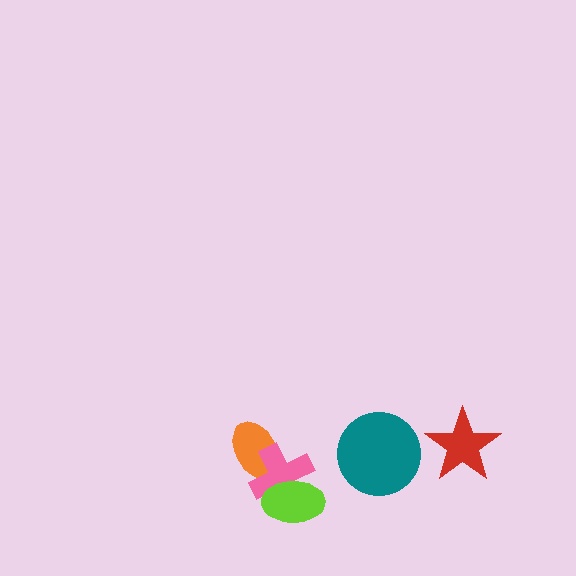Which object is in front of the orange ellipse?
The pink cross is in front of the orange ellipse.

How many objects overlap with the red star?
0 objects overlap with the red star.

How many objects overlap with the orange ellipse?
1 object overlaps with the orange ellipse.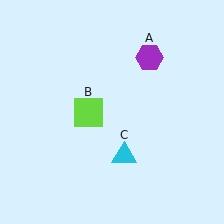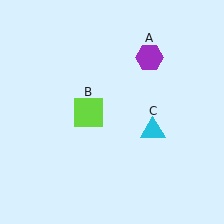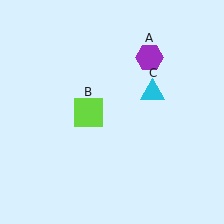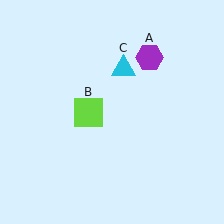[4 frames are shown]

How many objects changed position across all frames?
1 object changed position: cyan triangle (object C).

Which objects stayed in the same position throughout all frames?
Purple hexagon (object A) and lime square (object B) remained stationary.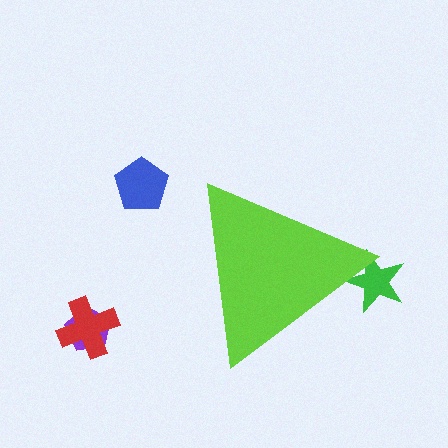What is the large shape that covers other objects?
A lime triangle.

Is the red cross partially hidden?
No, the red cross is fully visible.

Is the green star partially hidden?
Yes, the green star is partially hidden behind the lime triangle.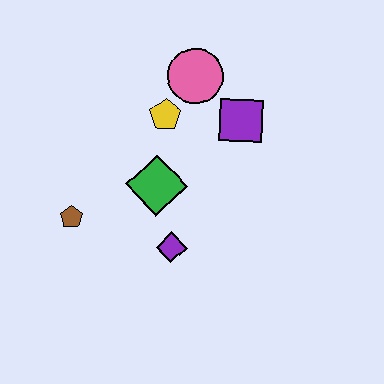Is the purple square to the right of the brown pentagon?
Yes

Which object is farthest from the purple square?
The brown pentagon is farthest from the purple square.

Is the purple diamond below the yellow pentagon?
Yes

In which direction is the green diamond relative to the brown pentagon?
The green diamond is to the right of the brown pentagon.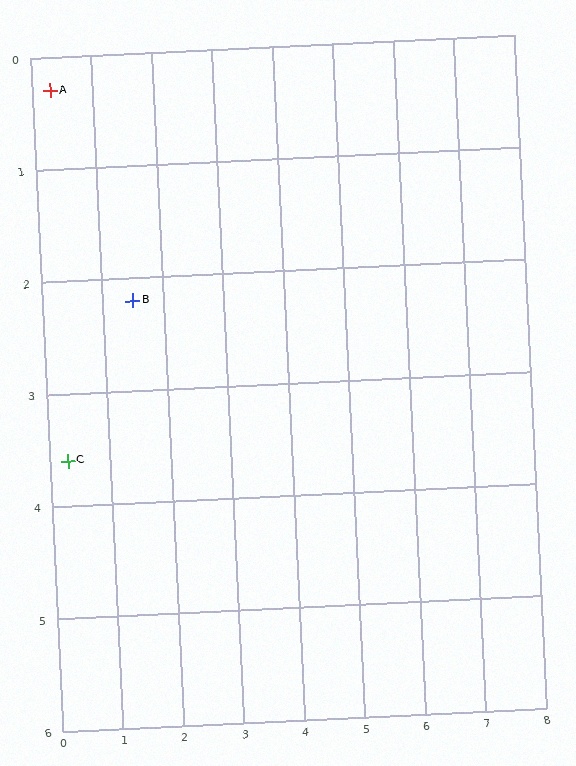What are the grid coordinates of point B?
Point B is at approximately (1.5, 2.2).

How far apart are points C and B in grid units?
Points C and B are about 1.8 grid units apart.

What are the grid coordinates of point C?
Point C is at approximately (0.3, 3.6).